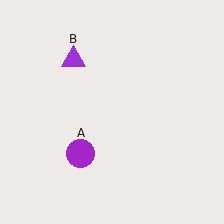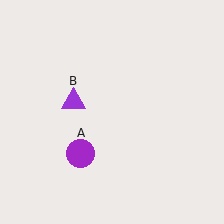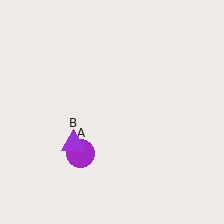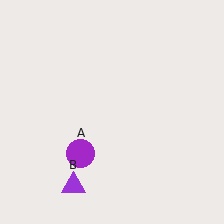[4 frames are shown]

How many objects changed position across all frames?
1 object changed position: purple triangle (object B).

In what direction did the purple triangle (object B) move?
The purple triangle (object B) moved down.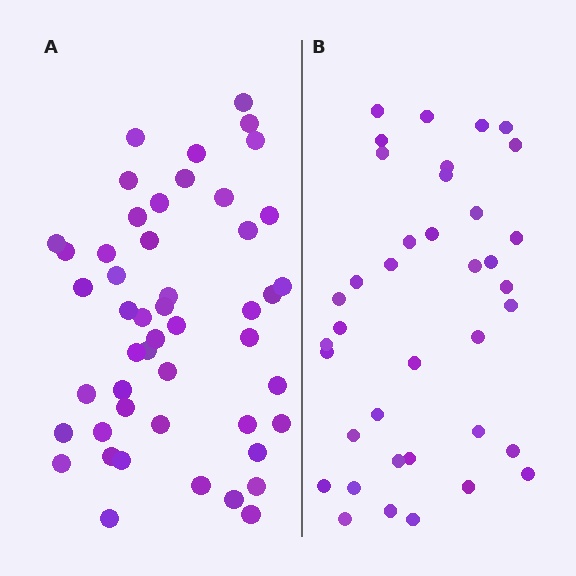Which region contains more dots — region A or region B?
Region A (the left region) has more dots.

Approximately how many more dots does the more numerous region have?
Region A has roughly 12 or so more dots than region B.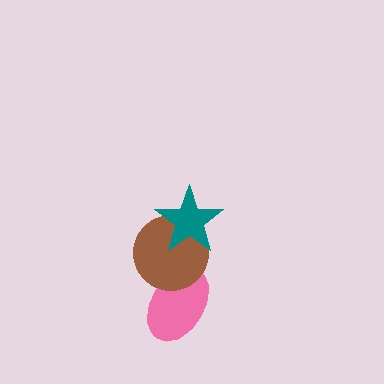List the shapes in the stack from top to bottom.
From top to bottom: the teal star, the brown circle, the pink ellipse.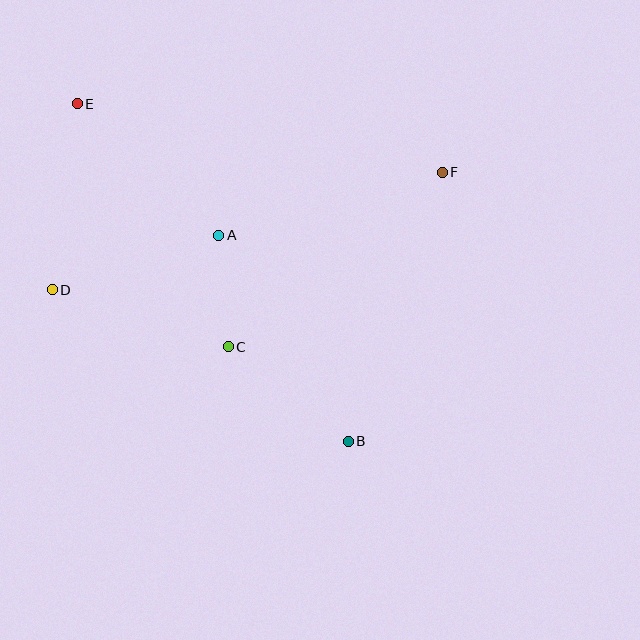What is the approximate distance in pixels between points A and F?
The distance between A and F is approximately 232 pixels.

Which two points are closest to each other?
Points A and C are closest to each other.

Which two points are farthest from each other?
Points B and E are farthest from each other.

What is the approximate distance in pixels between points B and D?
The distance between B and D is approximately 332 pixels.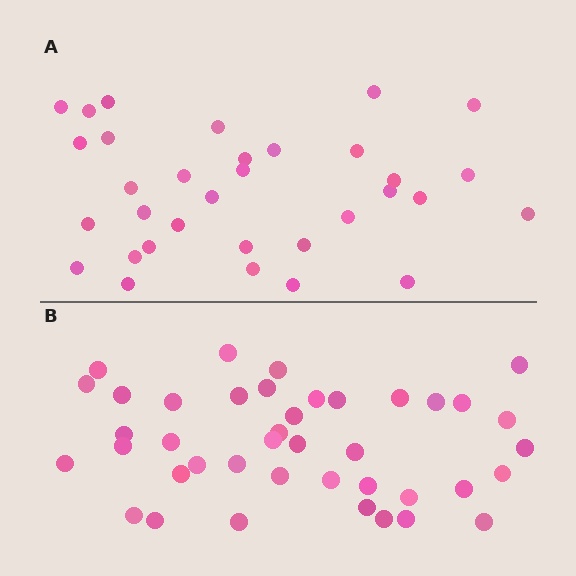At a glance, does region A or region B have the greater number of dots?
Region B (the bottom region) has more dots.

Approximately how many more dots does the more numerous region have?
Region B has roughly 8 or so more dots than region A.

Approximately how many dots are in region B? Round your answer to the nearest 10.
About 40 dots. (The exact count is 41, which rounds to 40.)